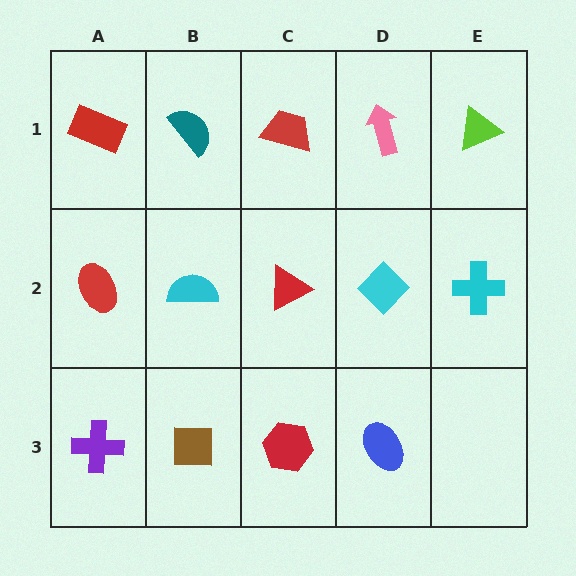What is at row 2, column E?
A cyan cross.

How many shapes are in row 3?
4 shapes.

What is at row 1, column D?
A pink arrow.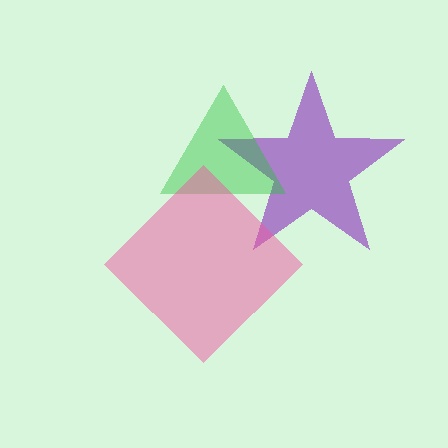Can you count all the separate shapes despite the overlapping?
Yes, there are 3 separate shapes.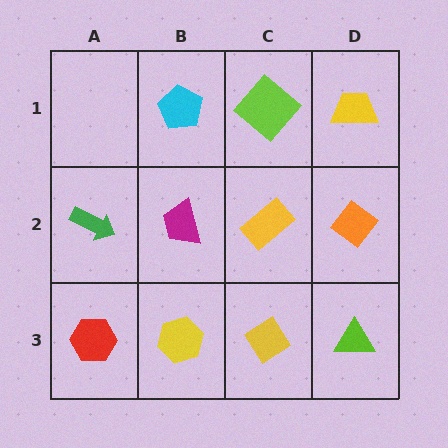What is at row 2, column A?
A green arrow.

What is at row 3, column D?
A lime triangle.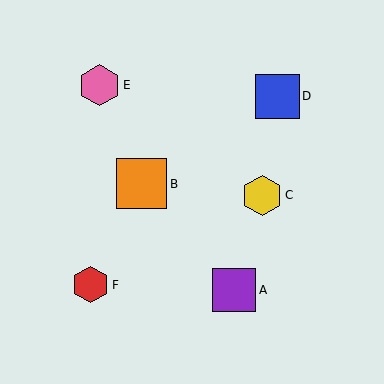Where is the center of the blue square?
The center of the blue square is at (277, 96).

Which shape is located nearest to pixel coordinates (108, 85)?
The pink hexagon (labeled E) at (99, 85) is nearest to that location.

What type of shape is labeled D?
Shape D is a blue square.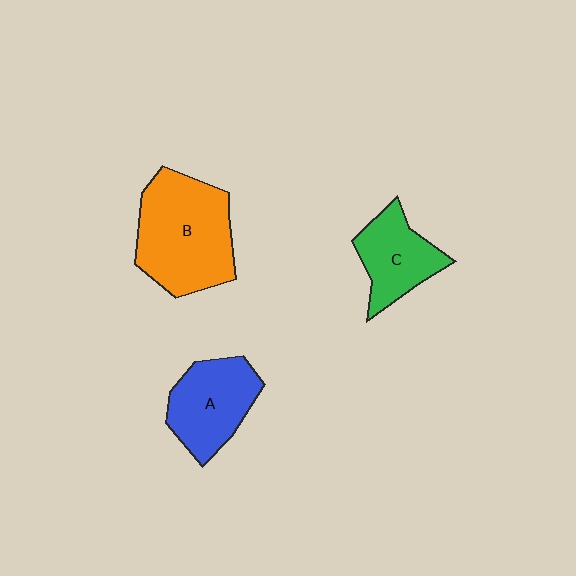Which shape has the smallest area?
Shape C (green).